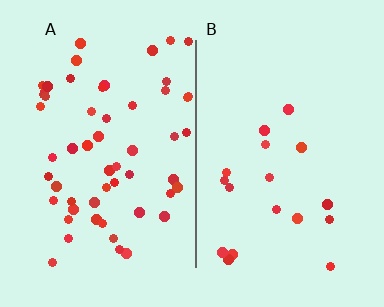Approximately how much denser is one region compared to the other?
Approximately 3.2× — region A over region B.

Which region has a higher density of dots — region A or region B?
A (the left).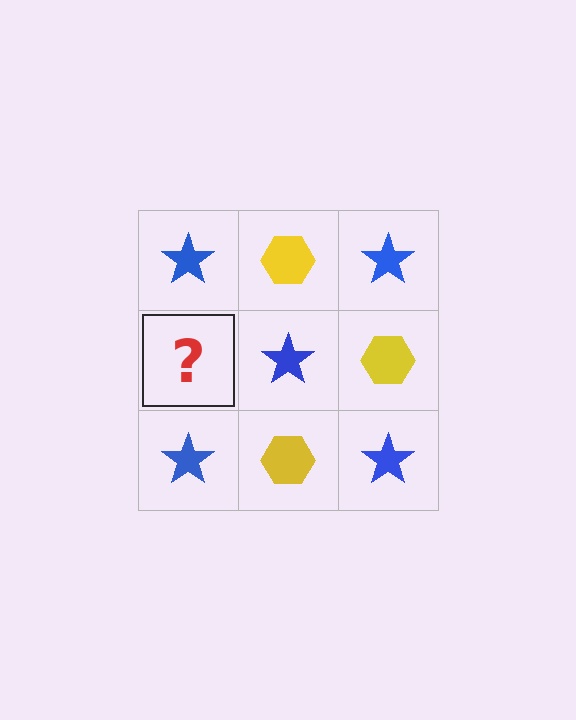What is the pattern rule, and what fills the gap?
The rule is that it alternates blue star and yellow hexagon in a checkerboard pattern. The gap should be filled with a yellow hexagon.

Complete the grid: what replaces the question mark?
The question mark should be replaced with a yellow hexagon.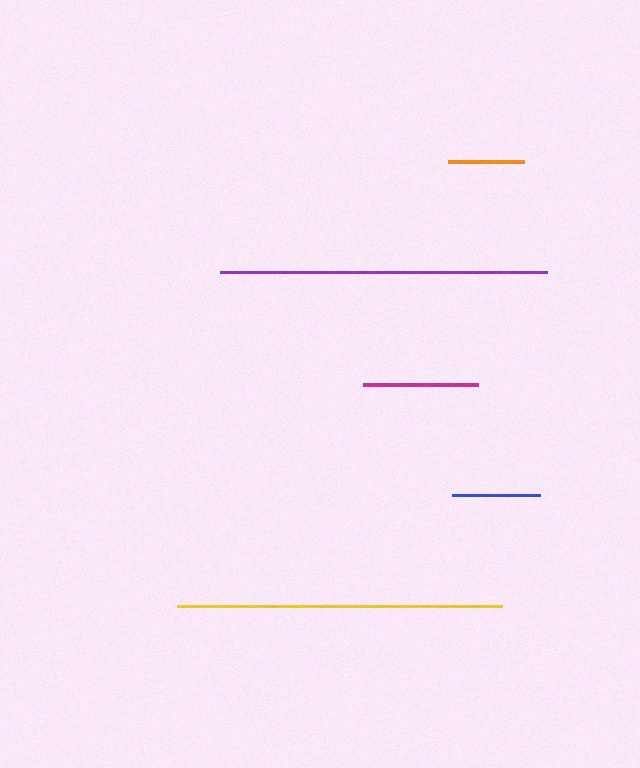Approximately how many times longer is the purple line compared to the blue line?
The purple line is approximately 3.7 times the length of the blue line.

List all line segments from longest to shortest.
From longest to shortest: purple, yellow, magenta, blue, orange.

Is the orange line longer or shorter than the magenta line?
The magenta line is longer than the orange line.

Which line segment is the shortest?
The orange line is the shortest at approximately 76 pixels.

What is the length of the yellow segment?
The yellow segment is approximately 325 pixels long.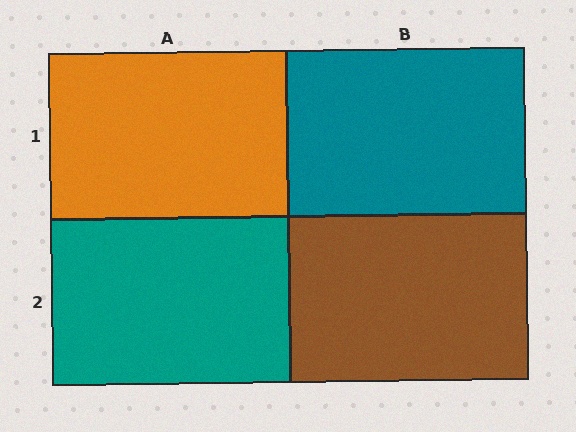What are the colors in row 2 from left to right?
Teal, brown.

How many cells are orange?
1 cell is orange.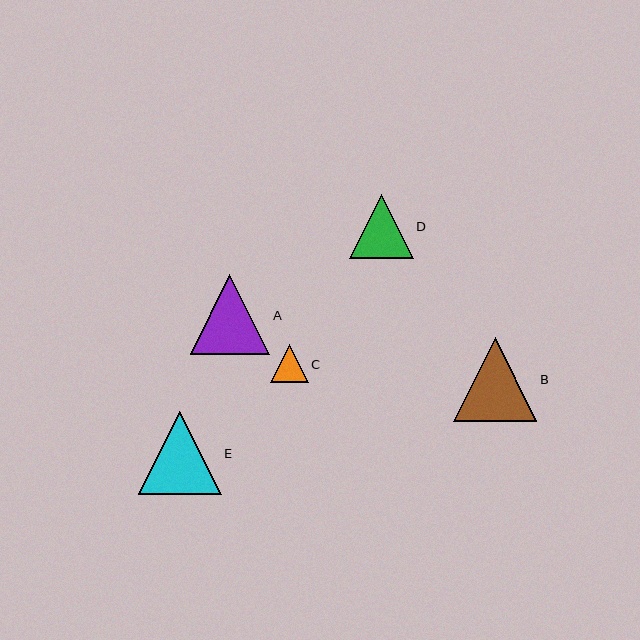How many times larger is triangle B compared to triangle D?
Triangle B is approximately 1.3 times the size of triangle D.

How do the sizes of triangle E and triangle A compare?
Triangle E and triangle A are approximately the same size.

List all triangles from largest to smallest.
From largest to smallest: B, E, A, D, C.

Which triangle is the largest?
Triangle B is the largest with a size of approximately 83 pixels.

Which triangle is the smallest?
Triangle C is the smallest with a size of approximately 38 pixels.